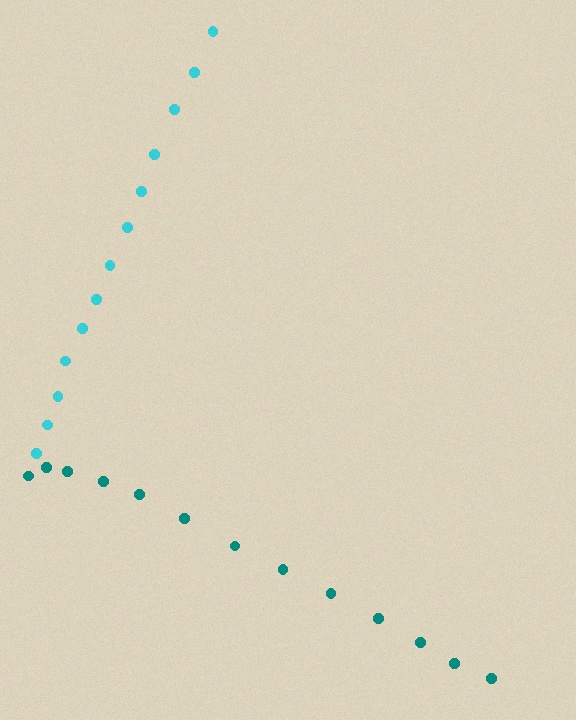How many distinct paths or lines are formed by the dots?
There are 2 distinct paths.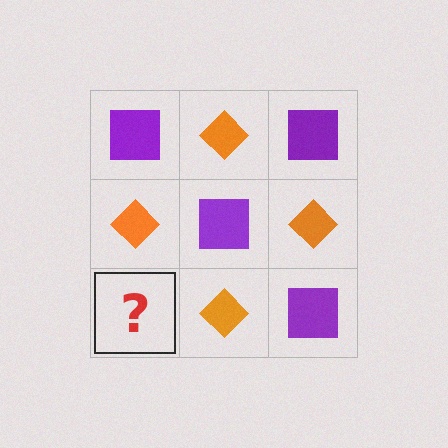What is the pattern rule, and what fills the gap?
The rule is that it alternates purple square and orange diamond in a checkerboard pattern. The gap should be filled with a purple square.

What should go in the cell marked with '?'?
The missing cell should contain a purple square.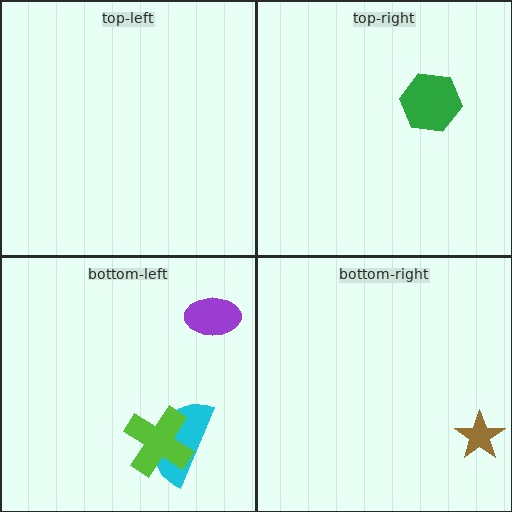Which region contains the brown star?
The bottom-right region.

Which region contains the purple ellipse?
The bottom-left region.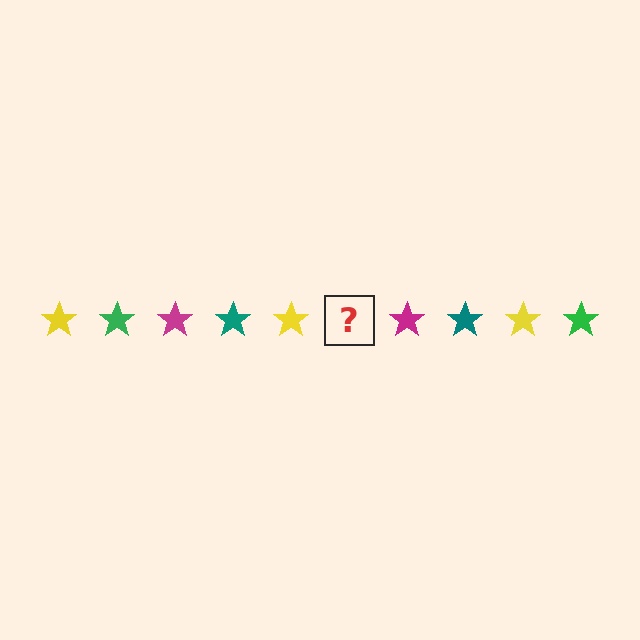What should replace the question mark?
The question mark should be replaced with a green star.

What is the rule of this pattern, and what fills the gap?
The rule is that the pattern cycles through yellow, green, magenta, teal stars. The gap should be filled with a green star.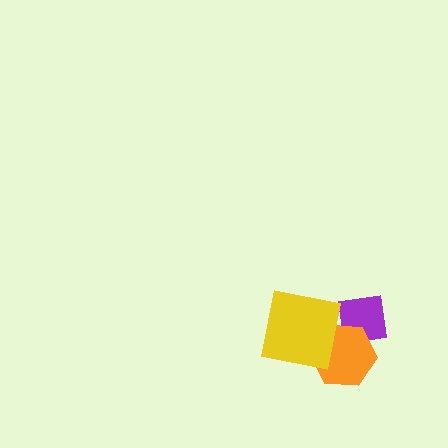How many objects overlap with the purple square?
2 objects overlap with the purple square.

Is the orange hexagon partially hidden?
Yes, it is partially covered by another shape.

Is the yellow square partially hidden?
No, no other shape covers it.